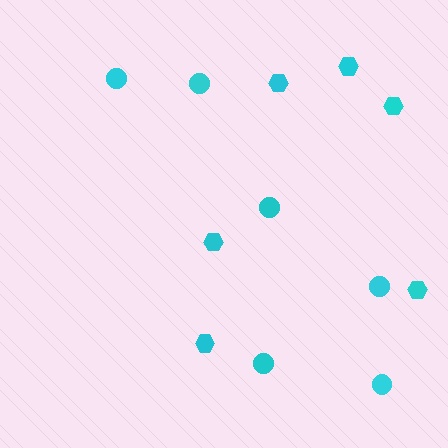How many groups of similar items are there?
There are 2 groups: one group of circles (6) and one group of hexagons (6).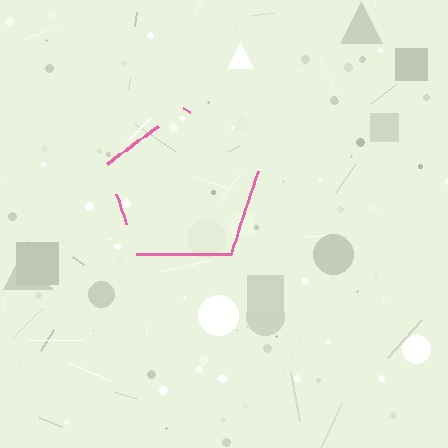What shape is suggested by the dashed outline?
The dashed outline suggests a pentagon.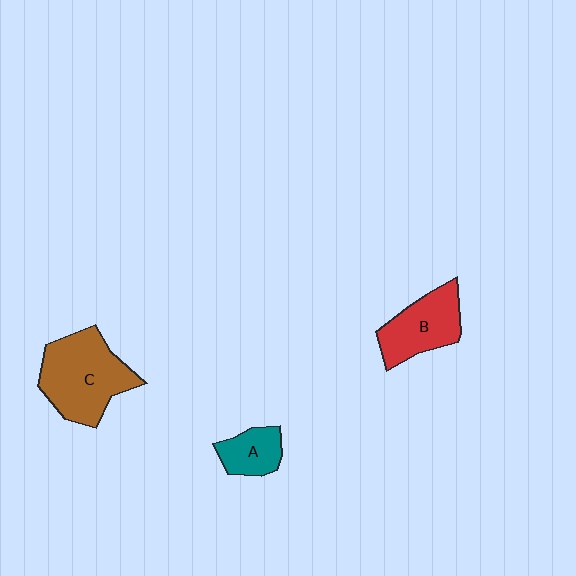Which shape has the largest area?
Shape C (brown).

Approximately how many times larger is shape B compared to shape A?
Approximately 1.7 times.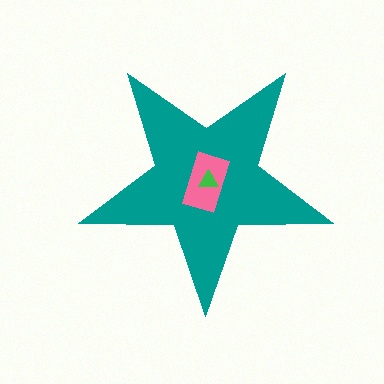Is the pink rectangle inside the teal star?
Yes.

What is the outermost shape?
The teal star.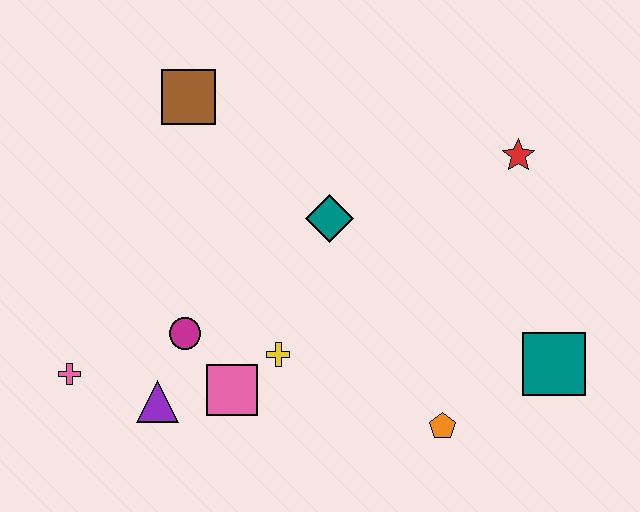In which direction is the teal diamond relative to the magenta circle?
The teal diamond is to the right of the magenta circle.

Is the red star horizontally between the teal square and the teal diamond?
Yes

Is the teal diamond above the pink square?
Yes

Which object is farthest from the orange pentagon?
The brown square is farthest from the orange pentagon.